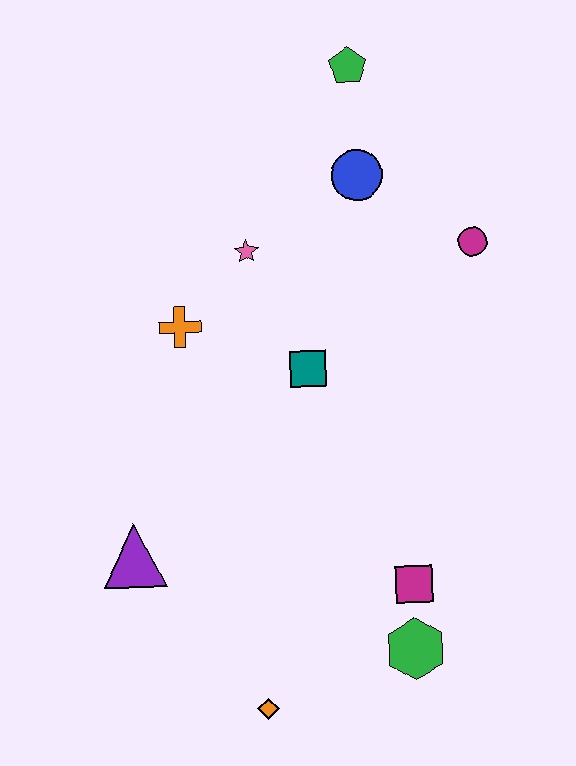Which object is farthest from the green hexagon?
The green pentagon is farthest from the green hexagon.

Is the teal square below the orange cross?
Yes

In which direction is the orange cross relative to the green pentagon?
The orange cross is below the green pentagon.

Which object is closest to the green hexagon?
The magenta square is closest to the green hexagon.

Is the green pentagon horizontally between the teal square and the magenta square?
Yes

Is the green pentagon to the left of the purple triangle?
No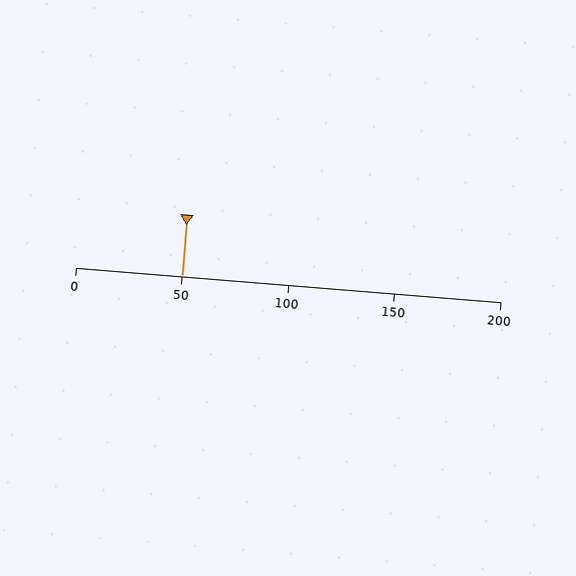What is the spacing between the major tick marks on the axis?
The major ticks are spaced 50 apart.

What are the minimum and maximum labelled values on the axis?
The axis runs from 0 to 200.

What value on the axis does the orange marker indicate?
The marker indicates approximately 50.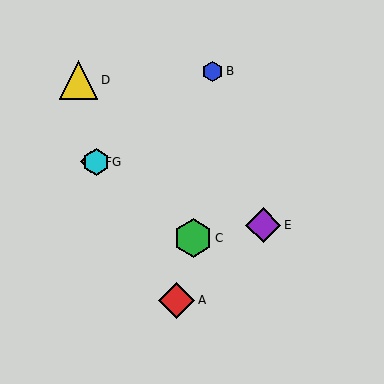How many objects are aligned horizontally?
2 objects (F, G) are aligned horizontally.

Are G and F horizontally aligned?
Yes, both are at y≈162.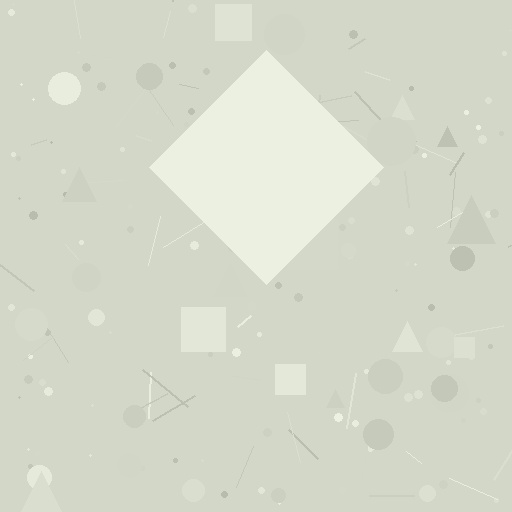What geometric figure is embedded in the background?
A diamond is embedded in the background.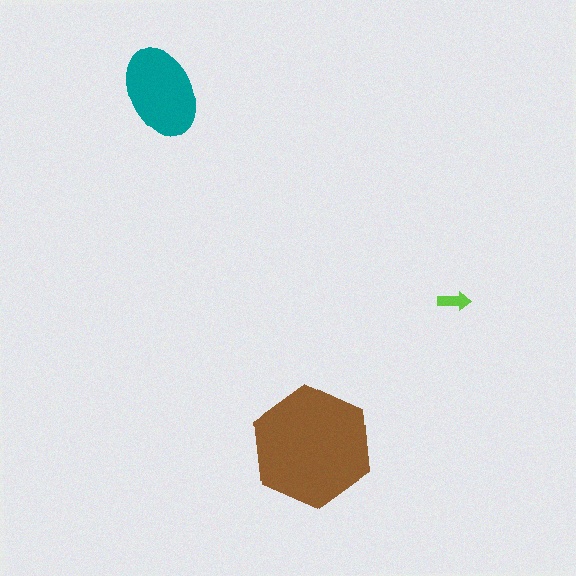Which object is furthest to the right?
The lime arrow is rightmost.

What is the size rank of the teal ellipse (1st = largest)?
2nd.